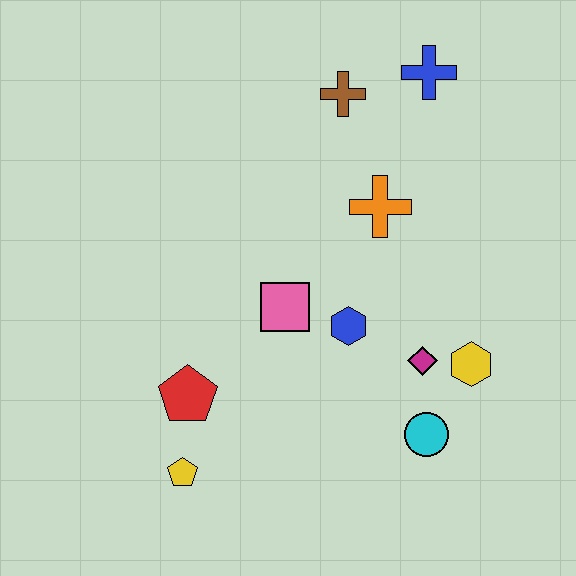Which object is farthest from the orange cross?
The yellow pentagon is farthest from the orange cross.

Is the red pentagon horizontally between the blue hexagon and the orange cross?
No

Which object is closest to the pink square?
The blue hexagon is closest to the pink square.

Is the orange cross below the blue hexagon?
No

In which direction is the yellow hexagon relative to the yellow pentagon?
The yellow hexagon is to the right of the yellow pentagon.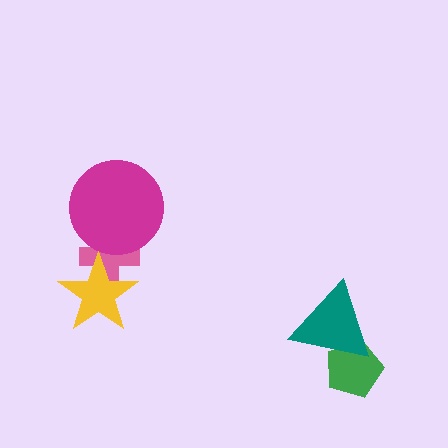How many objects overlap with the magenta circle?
1 object overlaps with the magenta circle.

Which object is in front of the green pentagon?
The teal triangle is in front of the green pentagon.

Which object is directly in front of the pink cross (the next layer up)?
The yellow star is directly in front of the pink cross.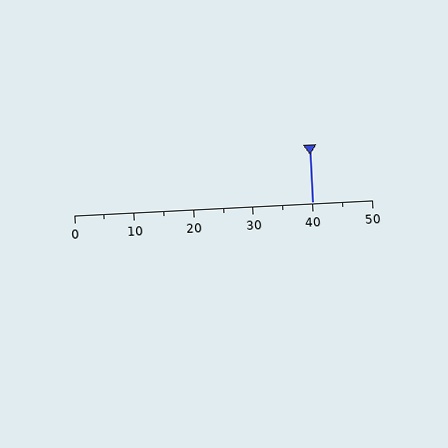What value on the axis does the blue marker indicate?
The marker indicates approximately 40.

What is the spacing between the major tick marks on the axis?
The major ticks are spaced 10 apart.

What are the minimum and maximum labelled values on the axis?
The axis runs from 0 to 50.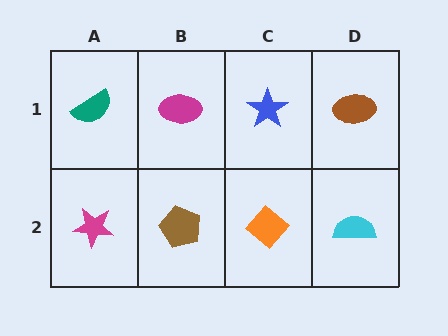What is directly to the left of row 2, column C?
A brown pentagon.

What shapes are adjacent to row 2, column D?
A brown ellipse (row 1, column D), an orange diamond (row 2, column C).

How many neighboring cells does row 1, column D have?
2.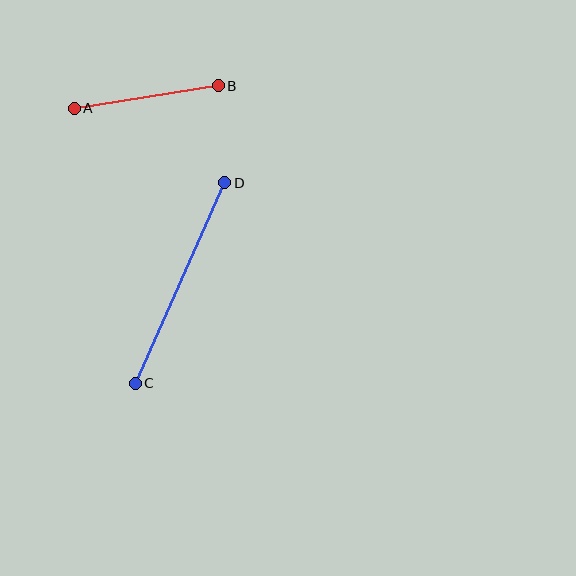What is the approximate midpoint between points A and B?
The midpoint is at approximately (146, 97) pixels.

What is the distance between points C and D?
The distance is approximately 219 pixels.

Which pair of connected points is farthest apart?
Points C and D are farthest apart.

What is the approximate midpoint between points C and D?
The midpoint is at approximately (180, 283) pixels.